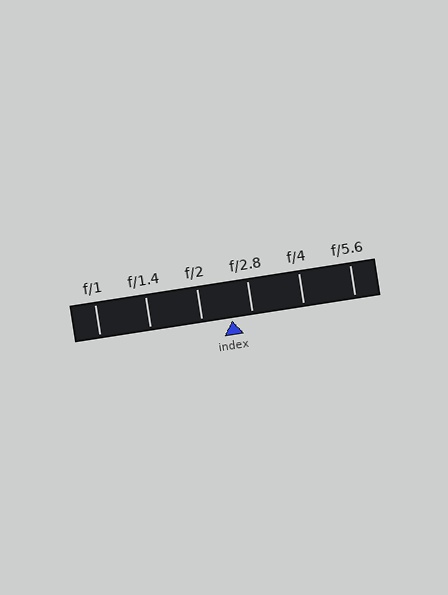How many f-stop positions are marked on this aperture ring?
There are 6 f-stop positions marked.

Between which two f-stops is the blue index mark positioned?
The index mark is between f/2 and f/2.8.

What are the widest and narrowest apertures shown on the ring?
The widest aperture shown is f/1 and the narrowest is f/5.6.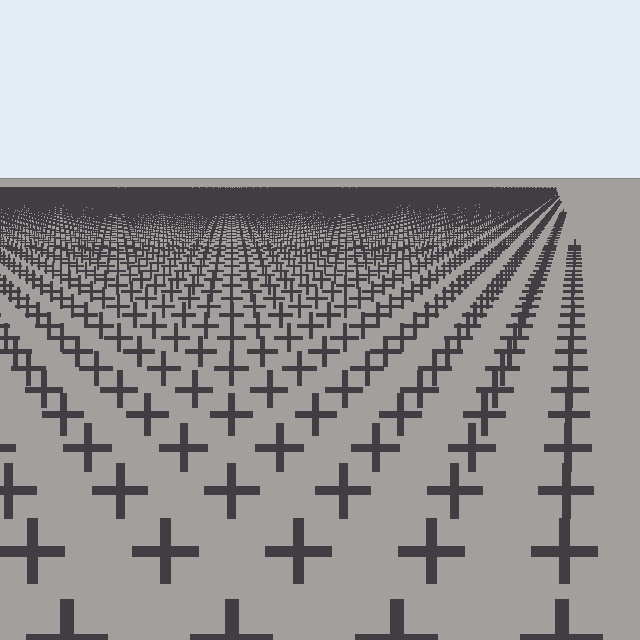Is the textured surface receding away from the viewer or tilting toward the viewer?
The surface is receding away from the viewer. Texture elements get smaller and denser toward the top.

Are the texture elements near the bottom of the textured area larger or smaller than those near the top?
Larger. Near the bottom, elements are closer to the viewer and appear at a bigger on-screen size.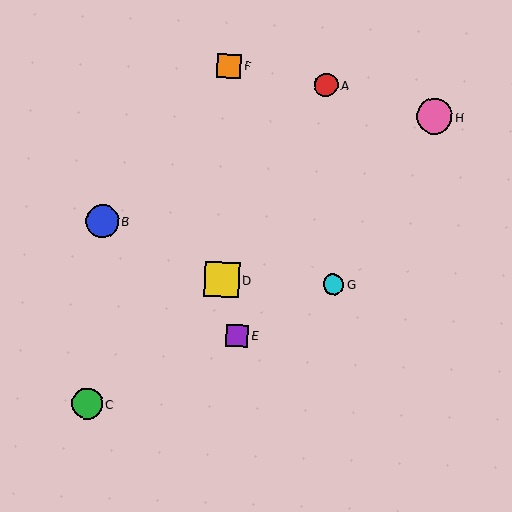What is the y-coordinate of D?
Object D is at y≈280.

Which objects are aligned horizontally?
Objects D, G are aligned horizontally.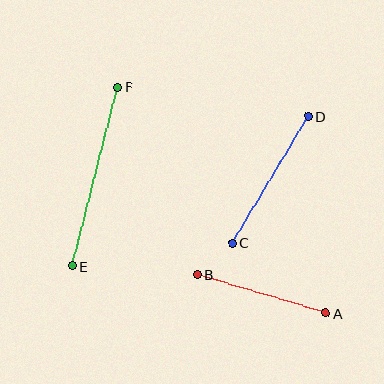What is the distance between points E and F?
The distance is approximately 184 pixels.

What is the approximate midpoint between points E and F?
The midpoint is at approximately (95, 177) pixels.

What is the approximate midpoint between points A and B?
The midpoint is at approximately (262, 294) pixels.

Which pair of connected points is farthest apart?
Points E and F are farthest apart.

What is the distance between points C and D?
The distance is approximately 148 pixels.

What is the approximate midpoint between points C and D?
The midpoint is at approximately (270, 180) pixels.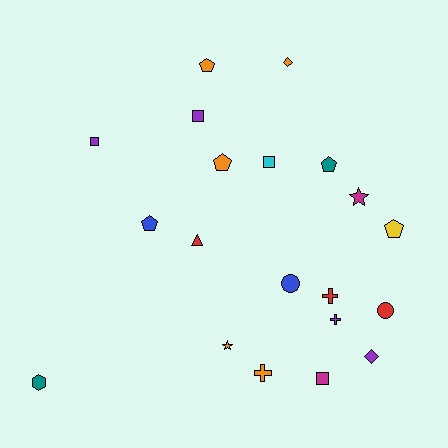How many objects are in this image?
There are 20 objects.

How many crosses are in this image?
There are 3 crosses.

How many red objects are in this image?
There are 3 red objects.